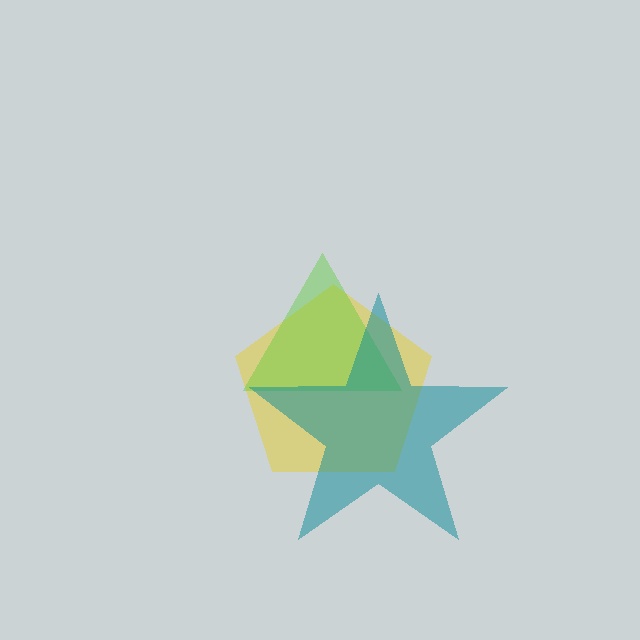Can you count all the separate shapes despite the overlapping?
Yes, there are 3 separate shapes.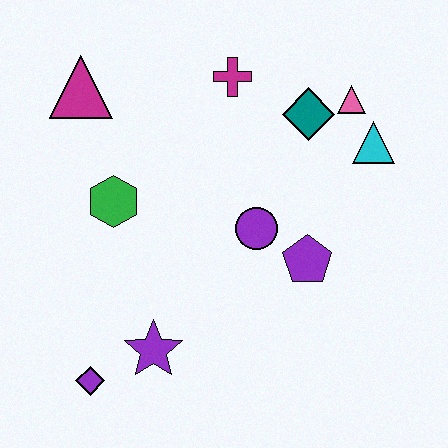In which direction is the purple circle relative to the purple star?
The purple circle is above the purple star.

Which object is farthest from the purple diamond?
The pink triangle is farthest from the purple diamond.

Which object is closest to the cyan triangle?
The pink triangle is closest to the cyan triangle.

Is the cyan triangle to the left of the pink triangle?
No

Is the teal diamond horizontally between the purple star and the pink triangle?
Yes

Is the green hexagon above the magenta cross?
No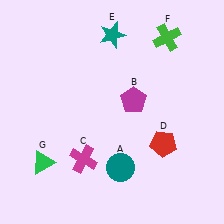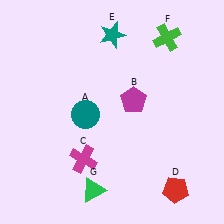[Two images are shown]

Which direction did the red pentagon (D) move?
The red pentagon (D) moved down.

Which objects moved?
The objects that moved are: the teal circle (A), the red pentagon (D), the green triangle (G).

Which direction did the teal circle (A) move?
The teal circle (A) moved up.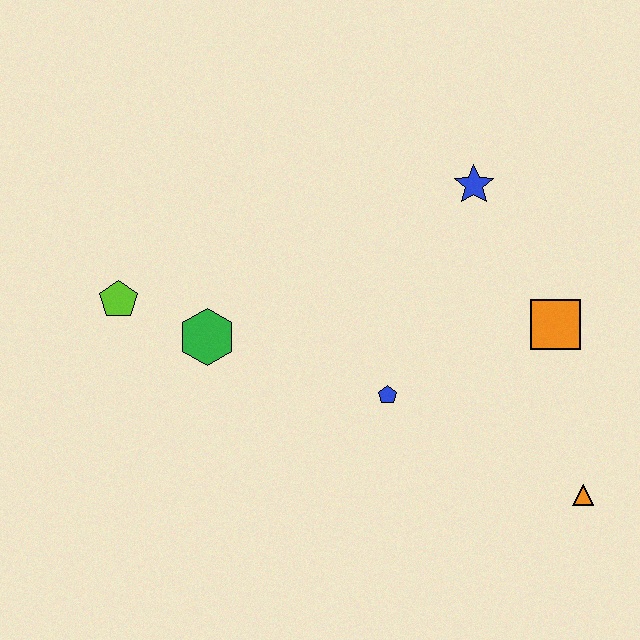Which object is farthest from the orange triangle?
The lime pentagon is farthest from the orange triangle.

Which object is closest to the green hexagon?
The lime pentagon is closest to the green hexagon.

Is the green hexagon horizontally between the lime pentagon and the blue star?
Yes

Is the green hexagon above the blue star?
No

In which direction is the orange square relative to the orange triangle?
The orange square is above the orange triangle.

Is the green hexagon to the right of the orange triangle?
No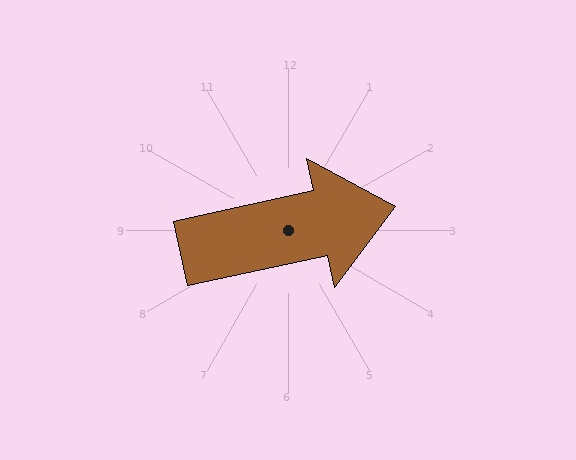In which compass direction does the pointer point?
East.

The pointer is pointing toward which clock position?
Roughly 3 o'clock.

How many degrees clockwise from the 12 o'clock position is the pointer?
Approximately 78 degrees.